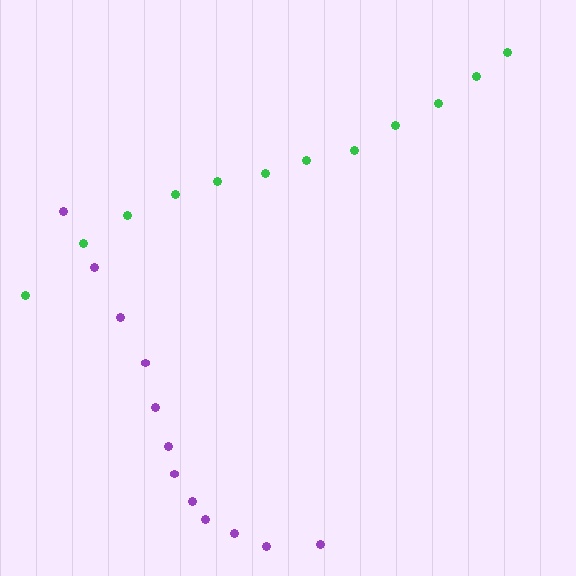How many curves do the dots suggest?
There are 2 distinct paths.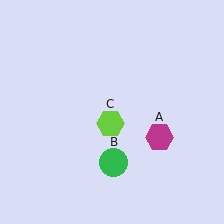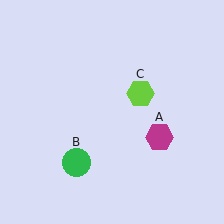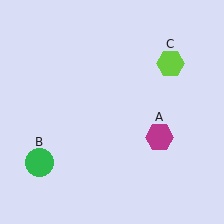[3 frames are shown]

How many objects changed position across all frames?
2 objects changed position: green circle (object B), lime hexagon (object C).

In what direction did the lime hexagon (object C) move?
The lime hexagon (object C) moved up and to the right.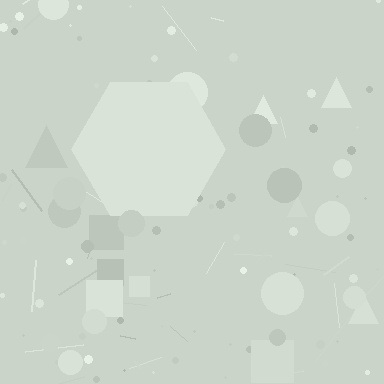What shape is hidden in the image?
A hexagon is hidden in the image.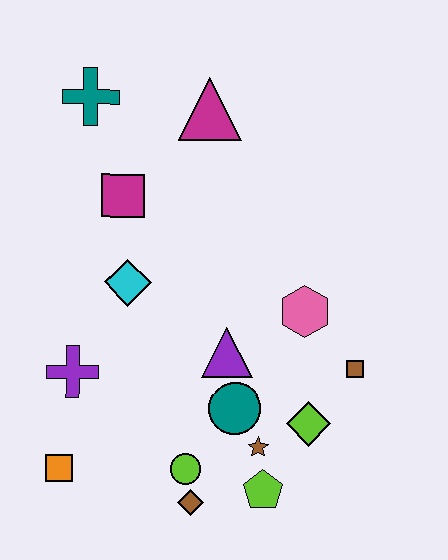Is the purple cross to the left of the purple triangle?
Yes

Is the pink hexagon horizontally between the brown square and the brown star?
Yes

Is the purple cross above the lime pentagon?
Yes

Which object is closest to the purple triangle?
The teal circle is closest to the purple triangle.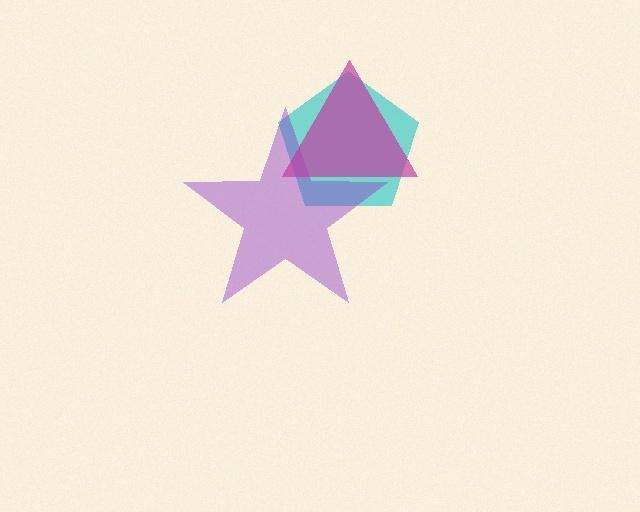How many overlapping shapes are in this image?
There are 3 overlapping shapes in the image.